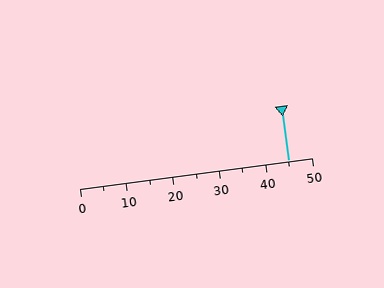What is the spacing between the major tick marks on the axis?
The major ticks are spaced 10 apart.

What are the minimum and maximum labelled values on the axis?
The axis runs from 0 to 50.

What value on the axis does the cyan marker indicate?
The marker indicates approximately 45.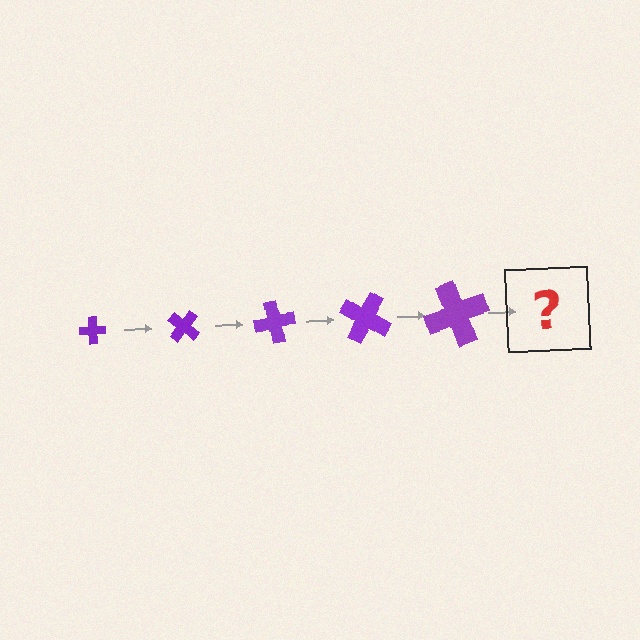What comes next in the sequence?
The next element should be a cross, larger than the previous one and rotated 200 degrees from the start.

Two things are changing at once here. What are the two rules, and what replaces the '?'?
The two rules are that the cross grows larger each step and it rotates 40 degrees each step. The '?' should be a cross, larger than the previous one and rotated 200 degrees from the start.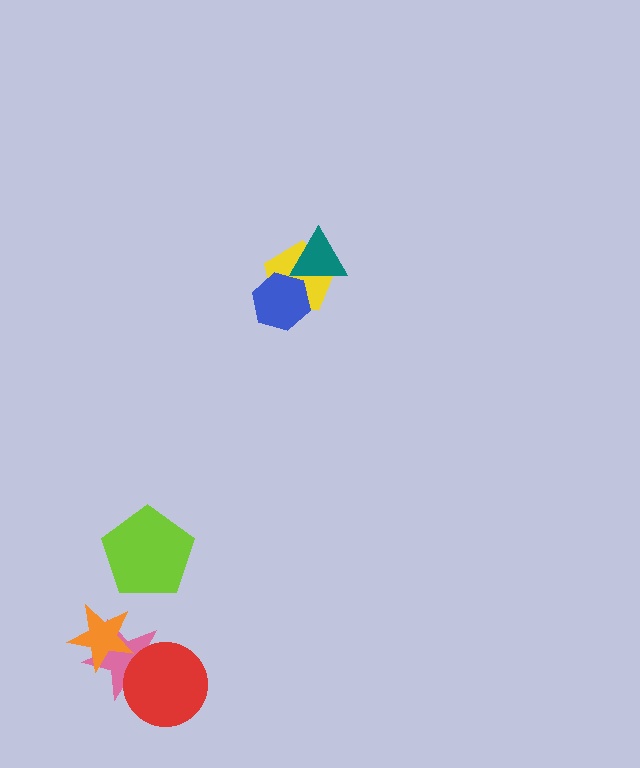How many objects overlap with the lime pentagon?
0 objects overlap with the lime pentagon.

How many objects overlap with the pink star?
2 objects overlap with the pink star.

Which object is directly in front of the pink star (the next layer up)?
The red circle is directly in front of the pink star.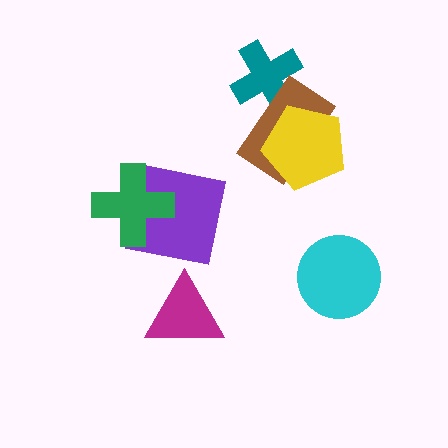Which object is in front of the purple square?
The green cross is in front of the purple square.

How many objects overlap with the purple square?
1 object overlaps with the purple square.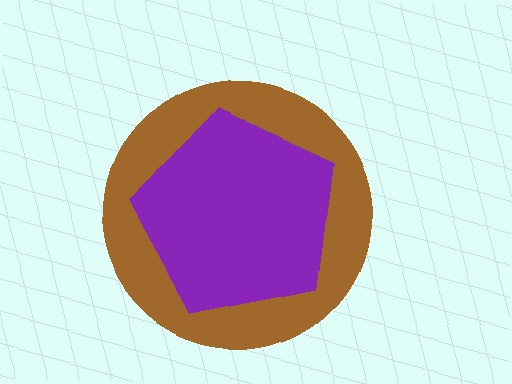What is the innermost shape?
The purple pentagon.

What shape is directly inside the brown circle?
The purple pentagon.